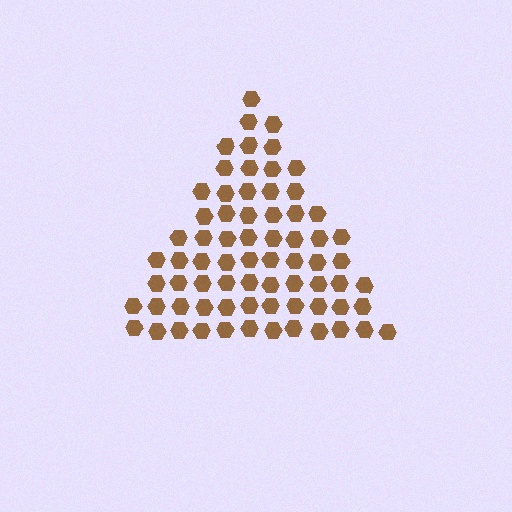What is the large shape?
The large shape is a triangle.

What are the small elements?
The small elements are hexagons.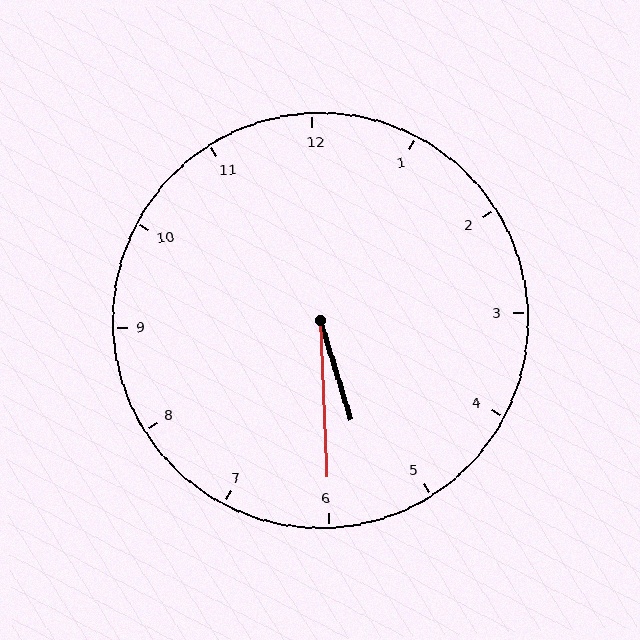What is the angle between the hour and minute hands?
Approximately 15 degrees.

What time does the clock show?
5:30.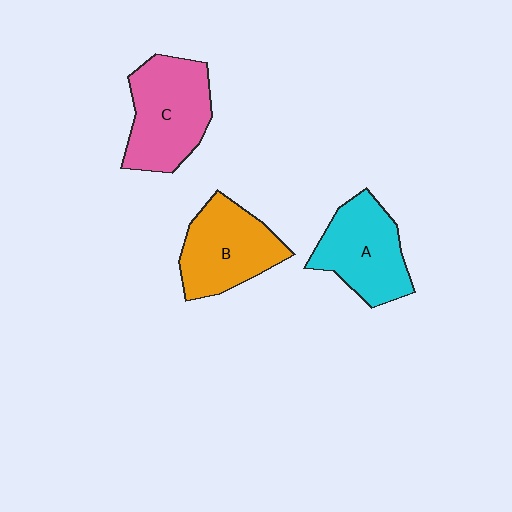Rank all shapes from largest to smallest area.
From largest to smallest: C (pink), B (orange), A (cyan).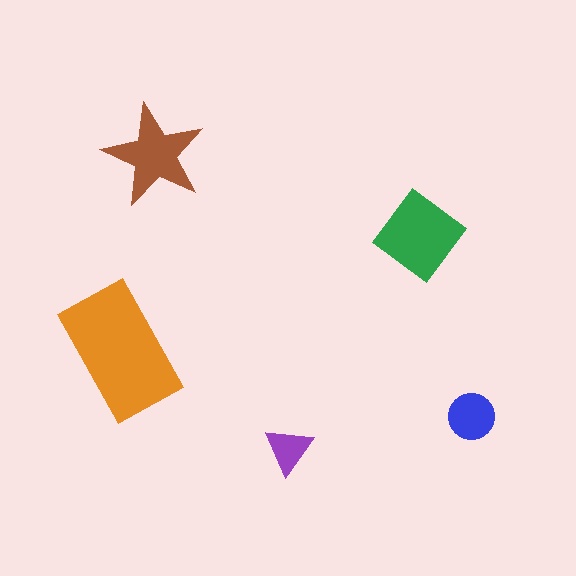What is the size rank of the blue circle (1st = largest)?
4th.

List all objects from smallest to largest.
The purple triangle, the blue circle, the brown star, the green diamond, the orange rectangle.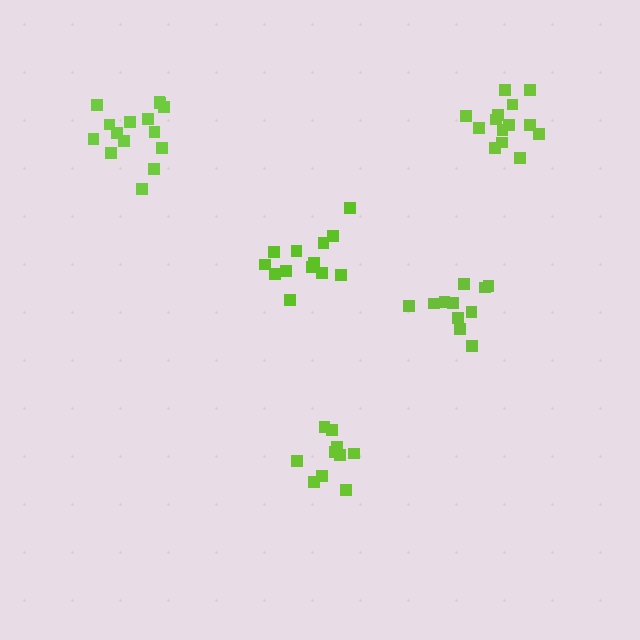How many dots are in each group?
Group 1: 11 dots, Group 2: 10 dots, Group 3: 15 dots, Group 4: 14 dots, Group 5: 13 dots (63 total).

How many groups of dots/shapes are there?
There are 5 groups.